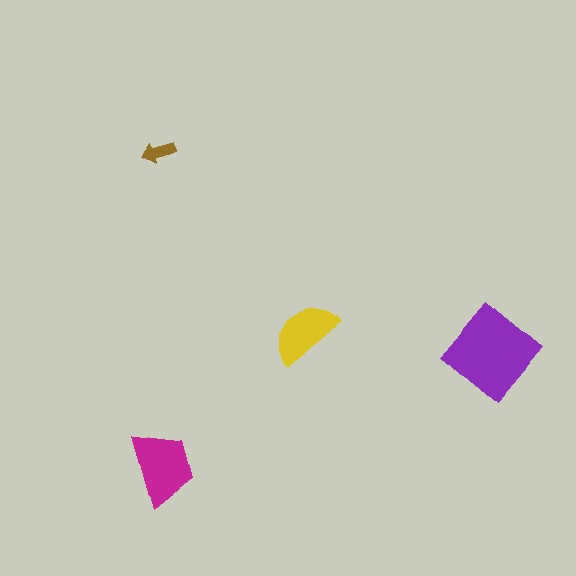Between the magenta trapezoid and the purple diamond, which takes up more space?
The purple diamond.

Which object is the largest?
The purple diamond.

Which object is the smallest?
The brown arrow.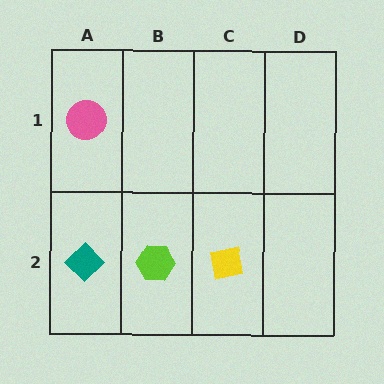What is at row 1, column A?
A pink circle.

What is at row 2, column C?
A yellow square.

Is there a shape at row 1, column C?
No, that cell is empty.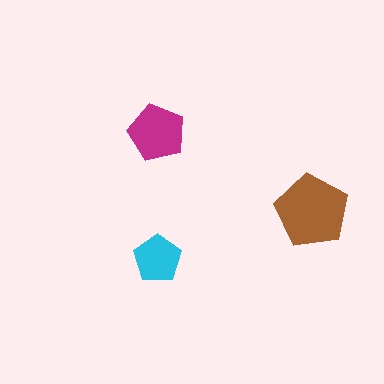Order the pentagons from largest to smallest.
the brown one, the magenta one, the cyan one.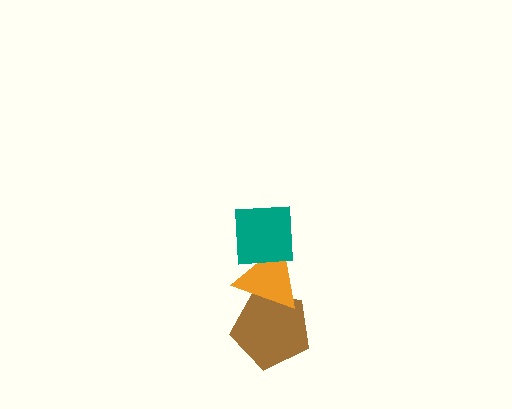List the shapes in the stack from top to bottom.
From top to bottom: the teal square, the orange triangle, the brown pentagon.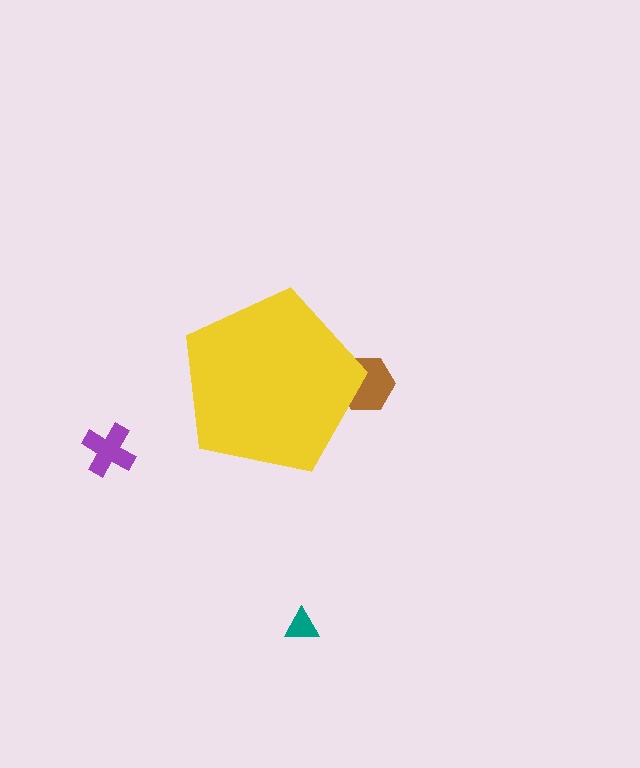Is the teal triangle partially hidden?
No, the teal triangle is fully visible.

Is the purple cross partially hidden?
No, the purple cross is fully visible.